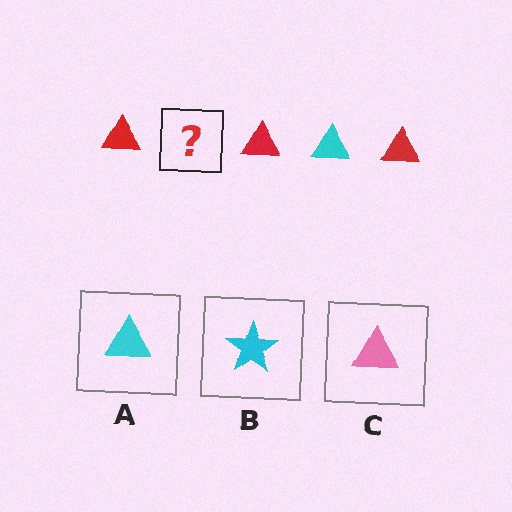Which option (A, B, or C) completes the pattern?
A.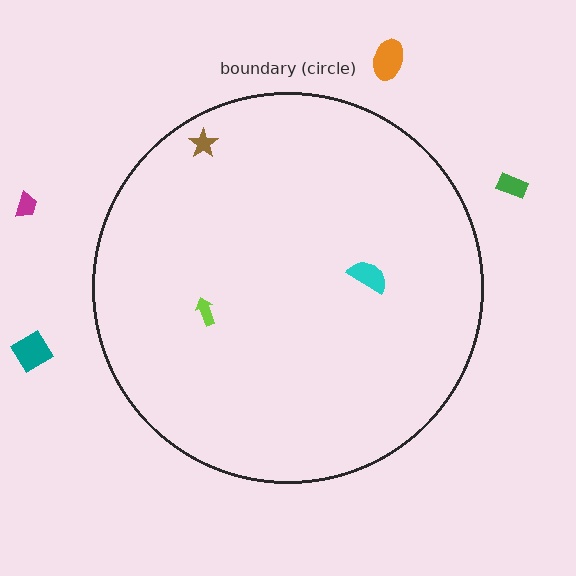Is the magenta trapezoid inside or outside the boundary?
Outside.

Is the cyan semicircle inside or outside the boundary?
Inside.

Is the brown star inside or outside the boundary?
Inside.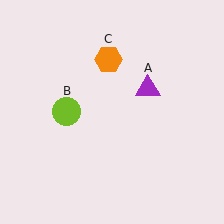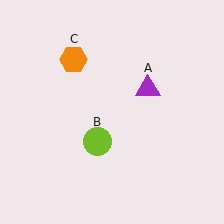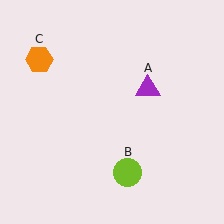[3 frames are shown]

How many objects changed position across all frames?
2 objects changed position: lime circle (object B), orange hexagon (object C).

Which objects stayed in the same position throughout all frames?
Purple triangle (object A) remained stationary.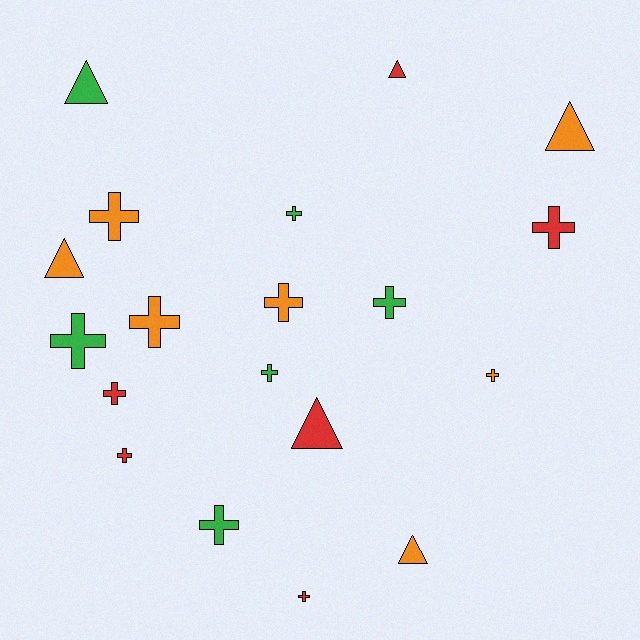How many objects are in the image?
There are 19 objects.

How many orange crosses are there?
There are 4 orange crosses.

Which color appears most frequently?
Orange, with 7 objects.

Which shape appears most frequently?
Cross, with 13 objects.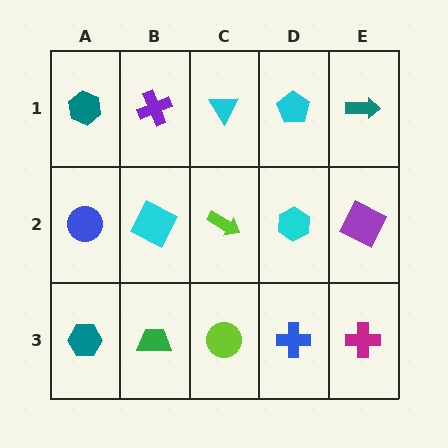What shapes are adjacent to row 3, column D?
A cyan hexagon (row 2, column D), a lime circle (row 3, column C), a magenta cross (row 3, column E).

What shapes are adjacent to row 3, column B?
A cyan square (row 2, column B), a teal hexagon (row 3, column A), a lime circle (row 3, column C).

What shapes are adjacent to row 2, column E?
A teal arrow (row 1, column E), a magenta cross (row 3, column E), a cyan hexagon (row 2, column D).